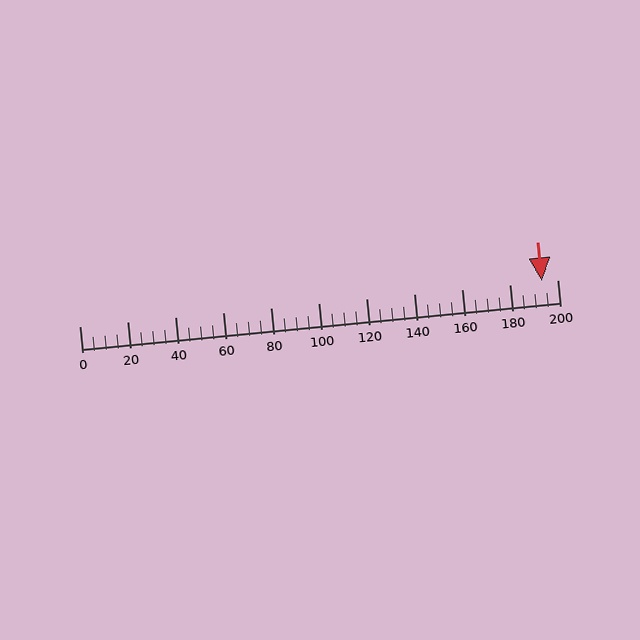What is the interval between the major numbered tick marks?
The major tick marks are spaced 20 units apart.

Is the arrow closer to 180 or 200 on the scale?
The arrow is closer to 200.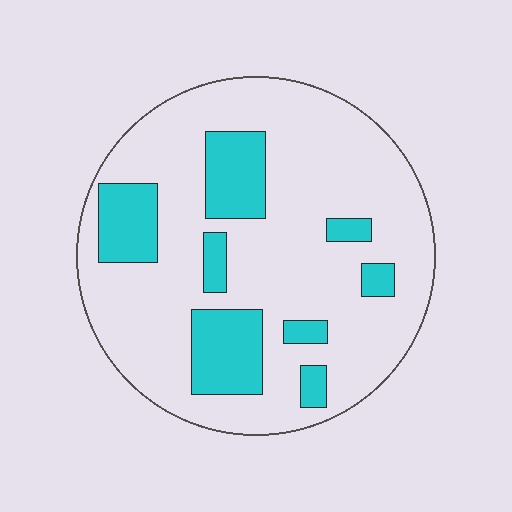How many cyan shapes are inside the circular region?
8.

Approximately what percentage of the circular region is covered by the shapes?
Approximately 20%.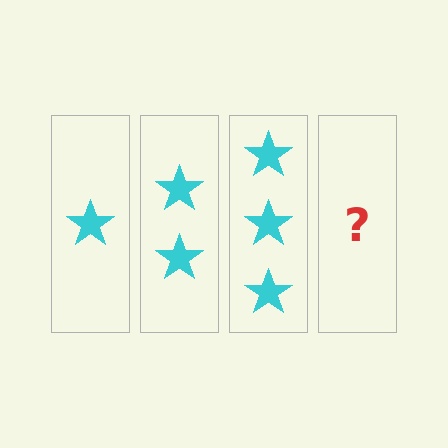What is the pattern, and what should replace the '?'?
The pattern is that each step adds one more star. The '?' should be 4 stars.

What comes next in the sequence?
The next element should be 4 stars.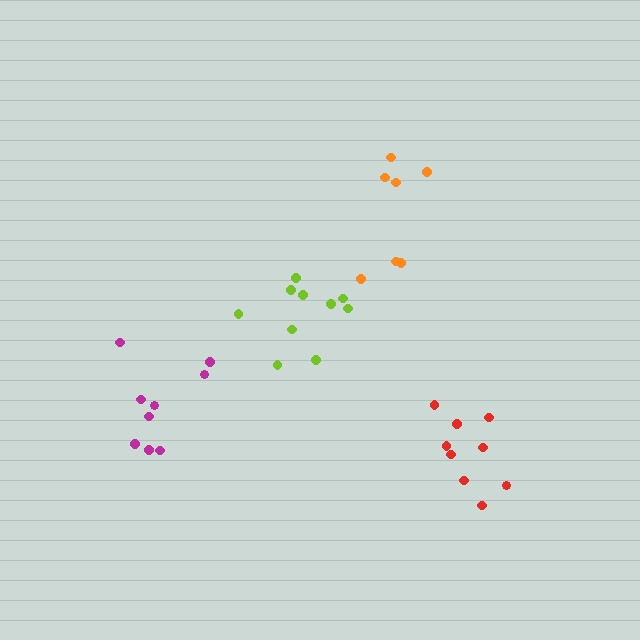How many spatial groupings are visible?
There are 4 spatial groupings.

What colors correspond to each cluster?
The clusters are colored: magenta, red, orange, lime.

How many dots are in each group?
Group 1: 9 dots, Group 2: 9 dots, Group 3: 7 dots, Group 4: 10 dots (35 total).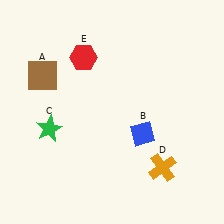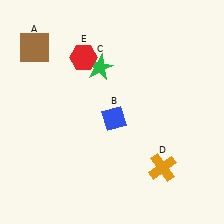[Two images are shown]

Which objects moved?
The objects that moved are: the brown square (A), the blue diamond (B), the green star (C).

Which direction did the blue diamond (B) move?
The blue diamond (B) moved left.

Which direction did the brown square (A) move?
The brown square (A) moved up.